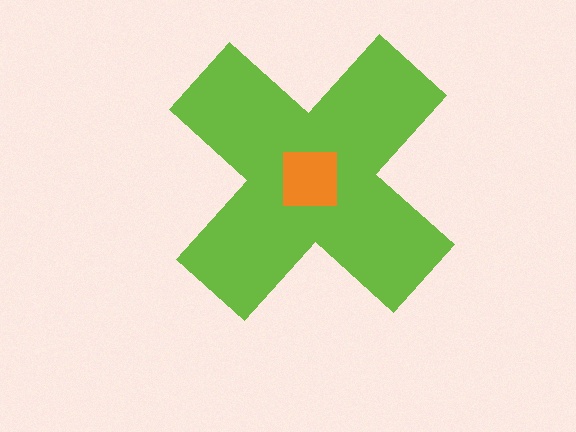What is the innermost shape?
The orange square.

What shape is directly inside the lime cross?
The orange square.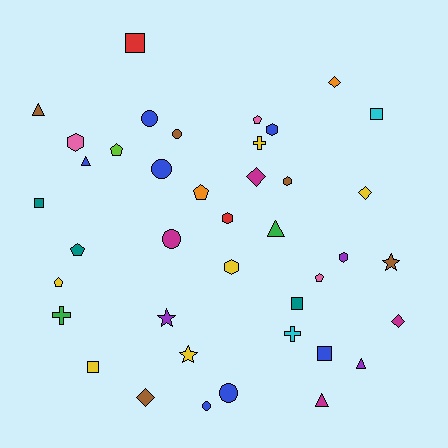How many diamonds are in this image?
There are 5 diamonds.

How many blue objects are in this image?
There are 7 blue objects.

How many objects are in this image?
There are 40 objects.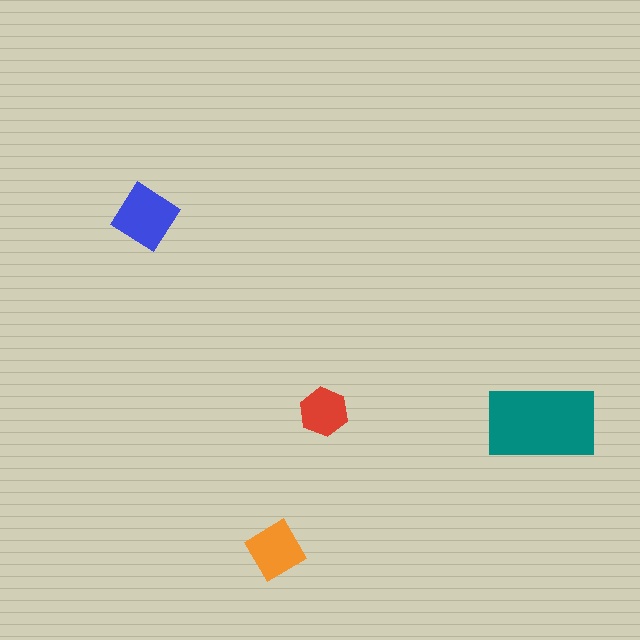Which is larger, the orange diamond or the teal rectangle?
The teal rectangle.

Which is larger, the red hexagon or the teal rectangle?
The teal rectangle.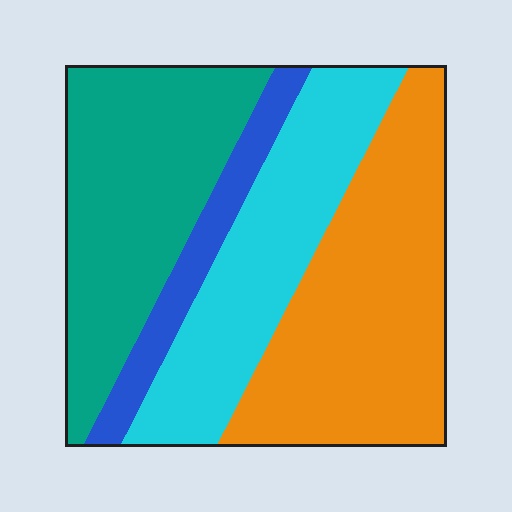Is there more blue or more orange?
Orange.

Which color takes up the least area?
Blue, at roughly 10%.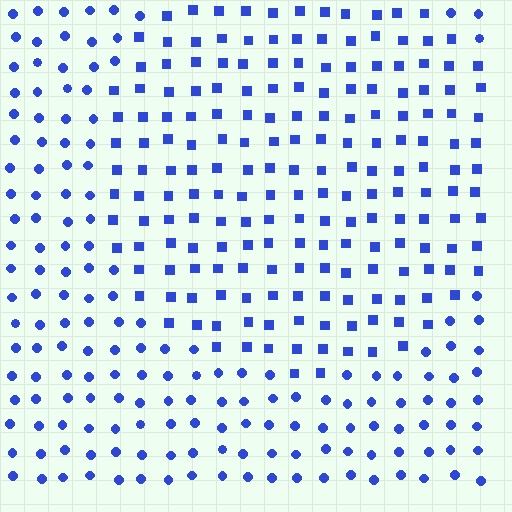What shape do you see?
I see a circle.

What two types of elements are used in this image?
The image uses squares inside the circle region and circles outside it.